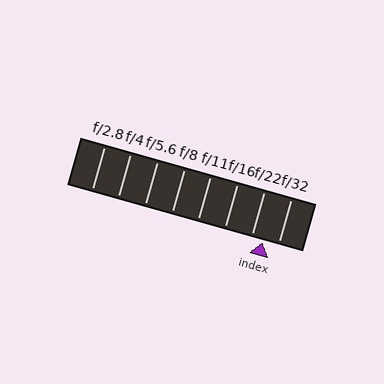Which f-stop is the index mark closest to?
The index mark is closest to f/22.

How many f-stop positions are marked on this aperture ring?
There are 8 f-stop positions marked.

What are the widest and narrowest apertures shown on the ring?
The widest aperture shown is f/2.8 and the narrowest is f/32.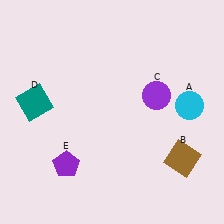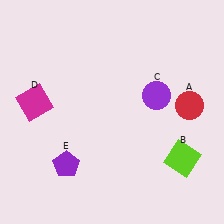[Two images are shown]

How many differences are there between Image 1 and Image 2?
There are 3 differences between the two images.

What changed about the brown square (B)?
In Image 1, B is brown. In Image 2, it changed to lime.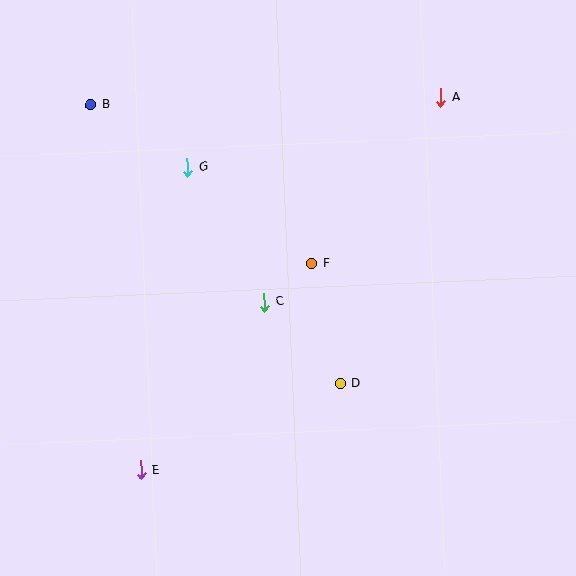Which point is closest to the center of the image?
Point C at (264, 302) is closest to the center.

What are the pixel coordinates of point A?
Point A is at (441, 97).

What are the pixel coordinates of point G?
Point G is at (187, 168).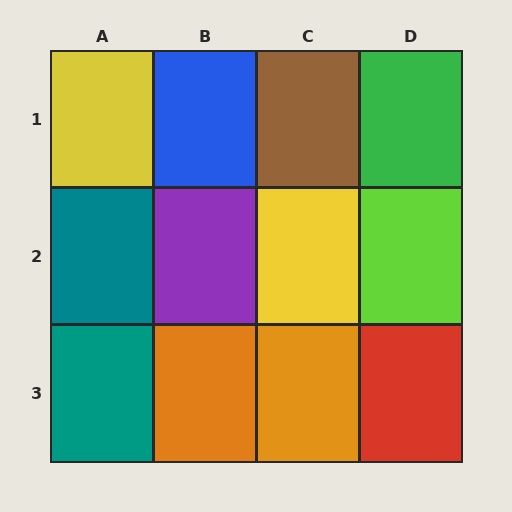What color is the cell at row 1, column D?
Green.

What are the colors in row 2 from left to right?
Teal, purple, yellow, lime.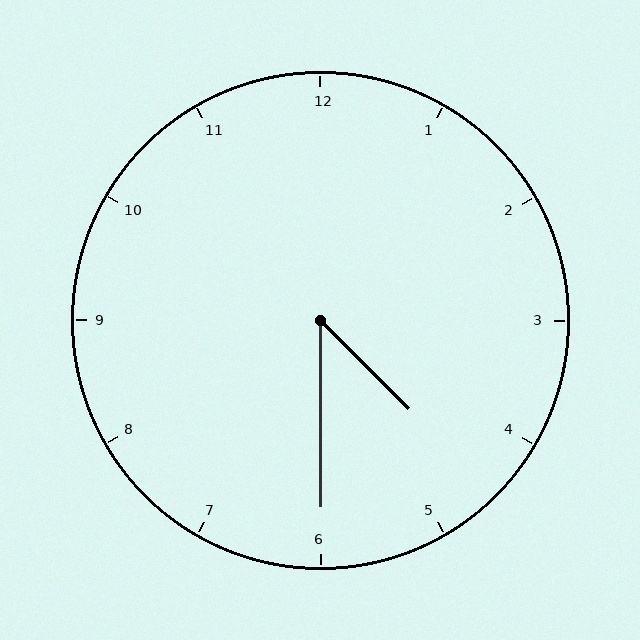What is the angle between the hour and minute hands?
Approximately 45 degrees.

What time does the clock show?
4:30.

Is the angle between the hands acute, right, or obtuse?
It is acute.